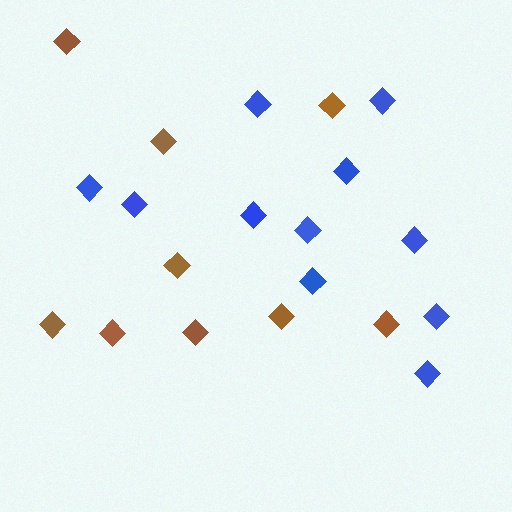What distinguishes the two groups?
There are 2 groups: one group of brown diamonds (9) and one group of blue diamonds (11).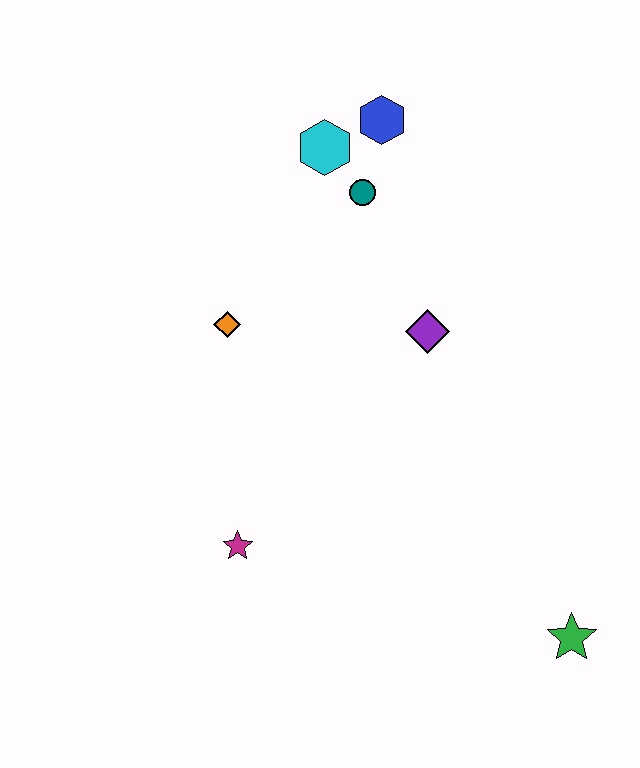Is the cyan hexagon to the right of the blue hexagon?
No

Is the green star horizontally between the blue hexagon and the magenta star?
No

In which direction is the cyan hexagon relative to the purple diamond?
The cyan hexagon is above the purple diamond.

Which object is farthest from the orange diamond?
The green star is farthest from the orange diamond.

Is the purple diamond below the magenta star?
No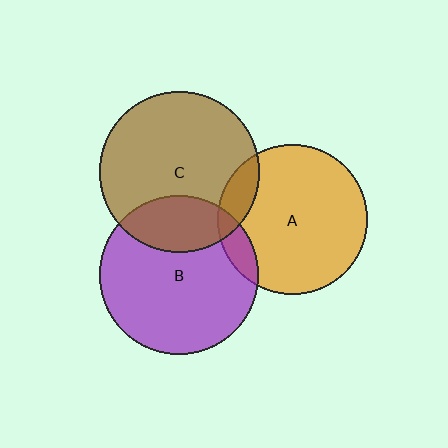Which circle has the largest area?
Circle C (brown).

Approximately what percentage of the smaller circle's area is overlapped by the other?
Approximately 10%.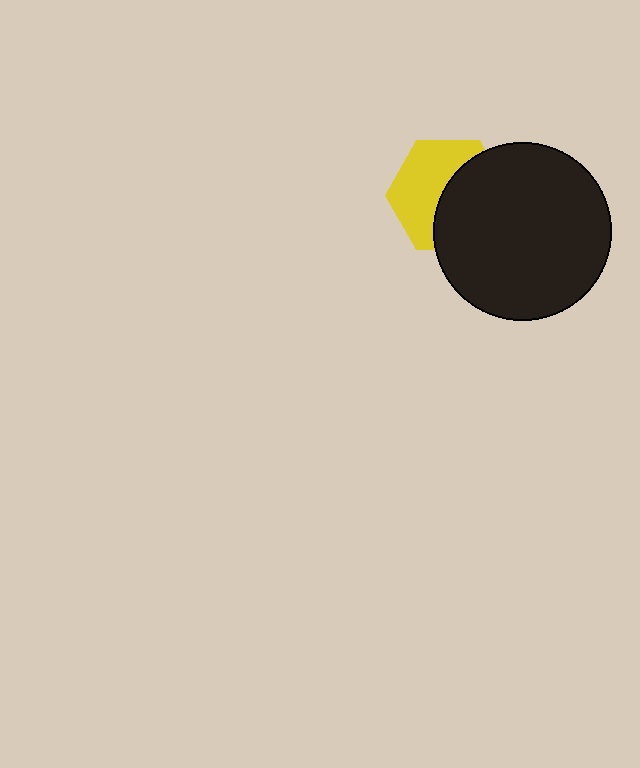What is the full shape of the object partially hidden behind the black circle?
The partially hidden object is a yellow hexagon.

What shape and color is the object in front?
The object in front is a black circle.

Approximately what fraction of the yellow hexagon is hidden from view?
Roughly 49% of the yellow hexagon is hidden behind the black circle.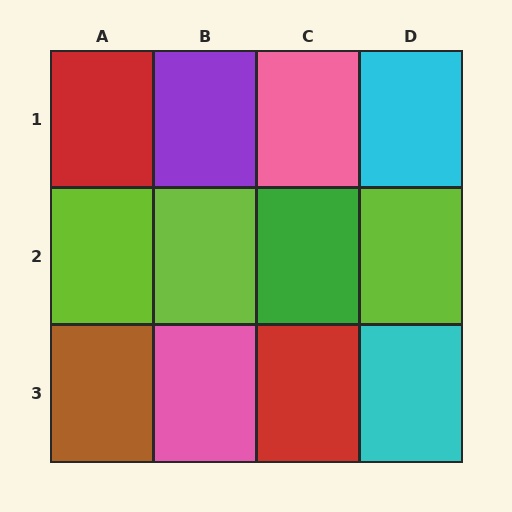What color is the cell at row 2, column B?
Lime.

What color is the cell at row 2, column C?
Green.